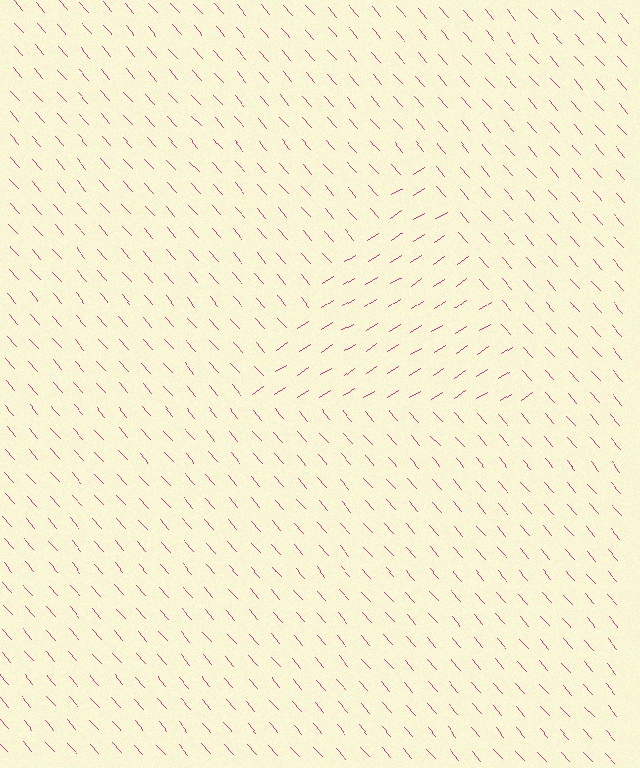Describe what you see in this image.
The image is filled with small magenta line segments. A triangle region in the image has lines oriented differently from the surrounding lines, creating a visible texture boundary.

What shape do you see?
I see a triangle.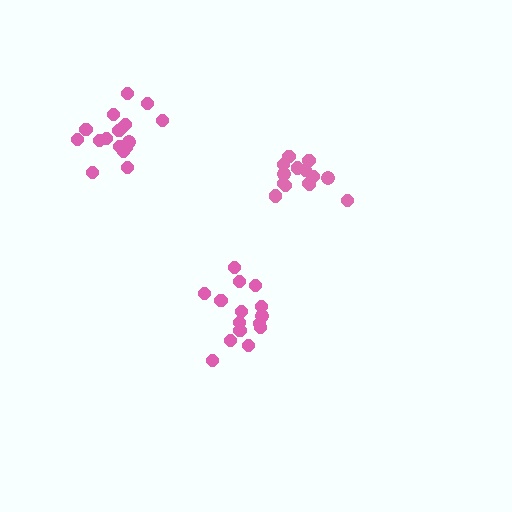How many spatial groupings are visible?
There are 3 spatial groupings.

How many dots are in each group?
Group 1: 15 dots, Group 2: 18 dots, Group 3: 14 dots (47 total).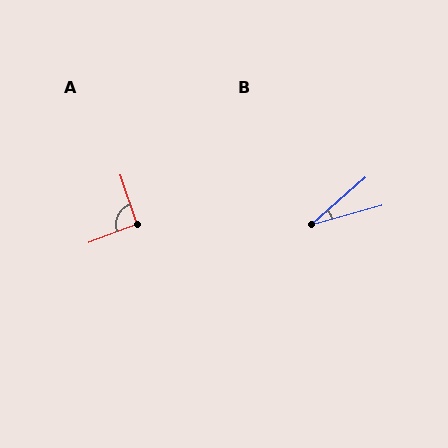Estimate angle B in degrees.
Approximately 25 degrees.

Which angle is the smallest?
B, at approximately 25 degrees.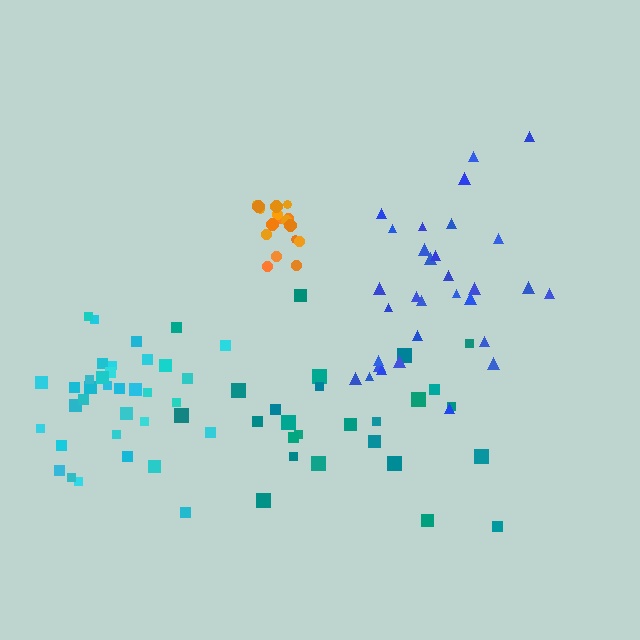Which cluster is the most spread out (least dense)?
Teal.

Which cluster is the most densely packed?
Orange.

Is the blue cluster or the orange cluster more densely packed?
Orange.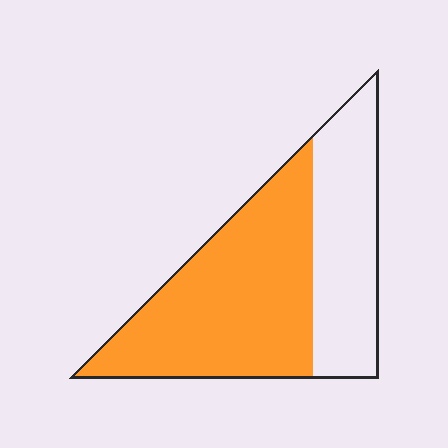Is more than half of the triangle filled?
Yes.